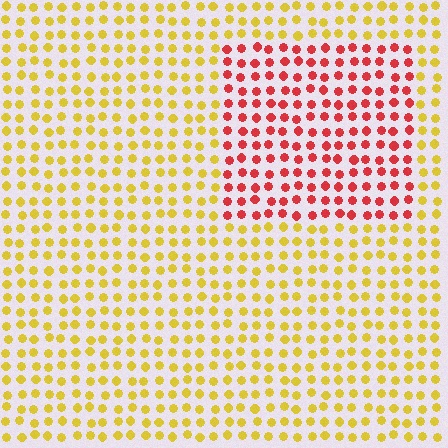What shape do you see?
I see a rectangle.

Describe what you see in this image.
The image is filled with small yellow elements in a uniform arrangement. A rectangle-shaped region is visible where the elements are tinted to a slightly different hue, forming a subtle color boundary.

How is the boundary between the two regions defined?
The boundary is defined purely by a slight shift in hue (about 57 degrees). Spacing, size, and orientation are identical on both sides.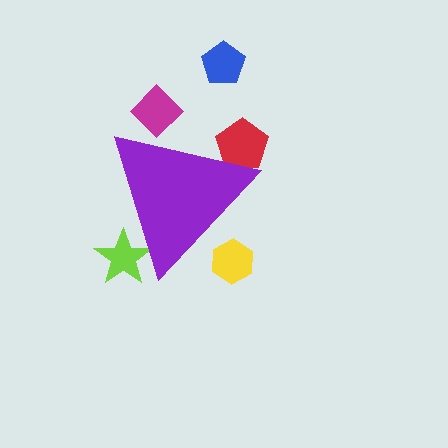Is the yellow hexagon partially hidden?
Yes, the yellow hexagon is partially hidden behind the purple triangle.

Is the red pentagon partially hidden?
Yes, the red pentagon is partially hidden behind the purple triangle.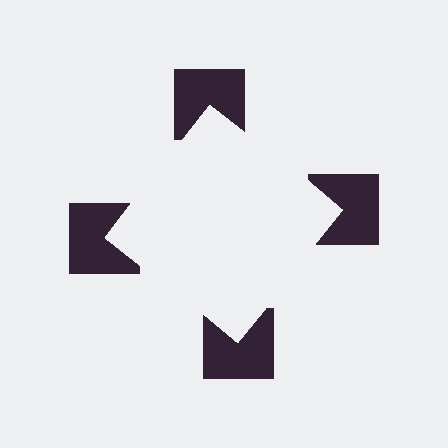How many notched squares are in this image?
There are 4 — one at each vertex of the illusory square.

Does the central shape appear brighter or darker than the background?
It typically appears slightly brighter than the background, even though no actual brightness change is drawn.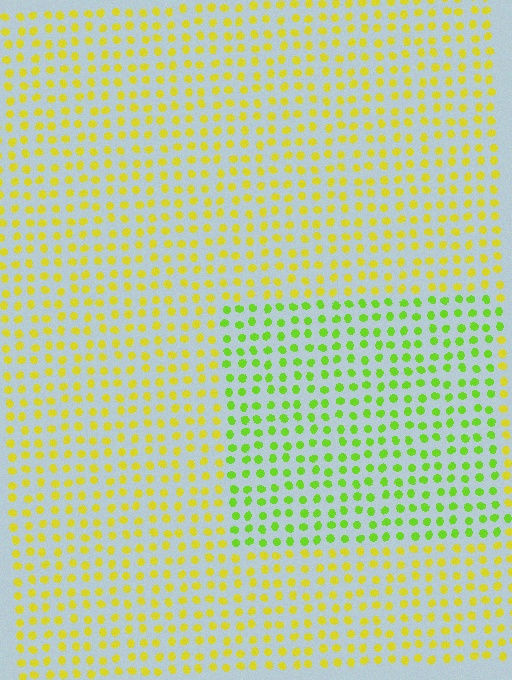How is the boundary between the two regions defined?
The boundary is defined purely by a slight shift in hue (about 38 degrees). Spacing, size, and orientation are identical on both sides.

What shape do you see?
I see a rectangle.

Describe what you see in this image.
The image is filled with small yellow elements in a uniform arrangement. A rectangle-shaped region is visible where the elements are tinted to a slightly different hue, forming a subtle color boundary.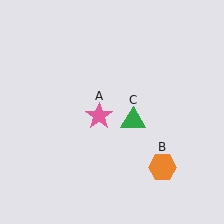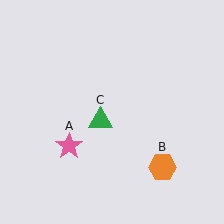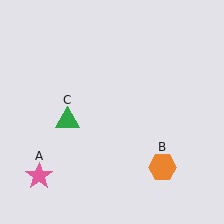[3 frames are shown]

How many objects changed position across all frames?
2 objects changed position: pink star (object A), green triangle (object C).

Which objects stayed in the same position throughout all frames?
Orange hexagon (object B) remained stationary.